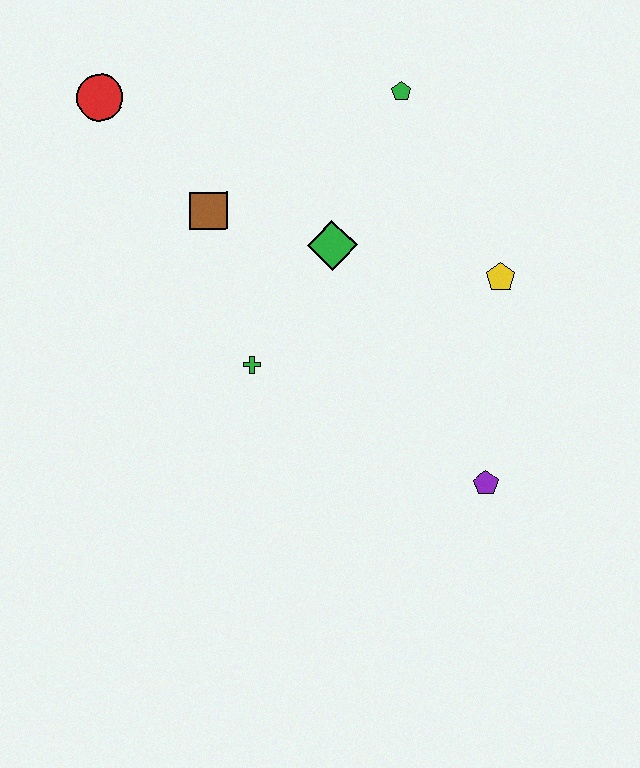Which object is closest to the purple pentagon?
The yellow pentagon is closest to the purple pentagon.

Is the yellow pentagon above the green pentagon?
No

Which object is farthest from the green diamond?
The purple pentagon is farthest from the green diamond.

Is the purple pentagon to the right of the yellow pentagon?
No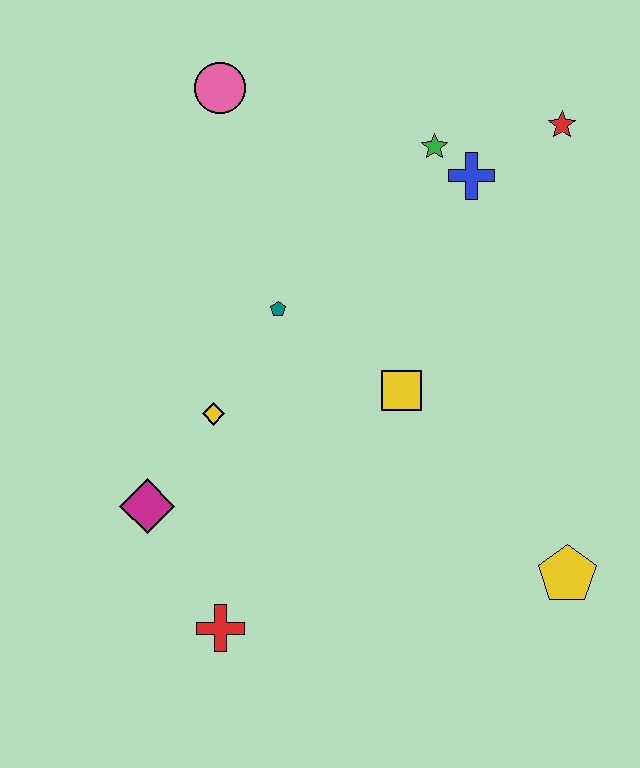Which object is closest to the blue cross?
The green star is closest to the blue cross.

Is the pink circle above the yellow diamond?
Yes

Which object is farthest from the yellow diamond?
The red star is farthest from the yellow diamond.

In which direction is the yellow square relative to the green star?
The yellow square is below the green star.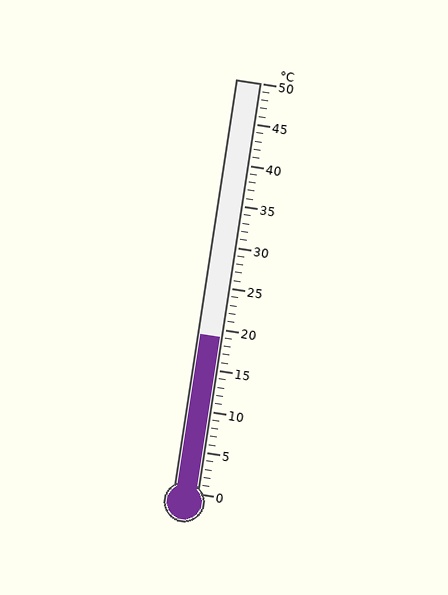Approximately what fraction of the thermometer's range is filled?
The thermometer is filled to approximately 40% of its range.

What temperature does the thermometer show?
The thermometer shows approximately 19°C.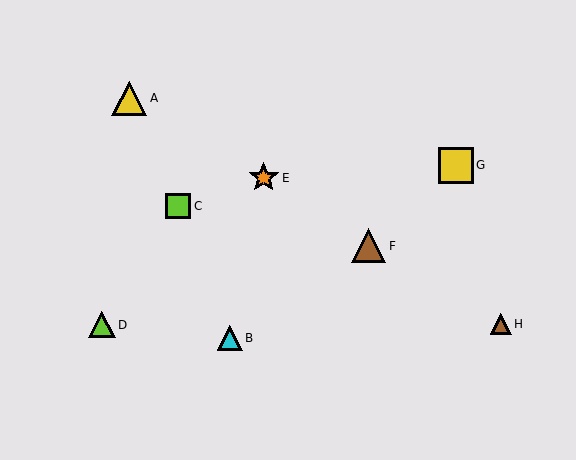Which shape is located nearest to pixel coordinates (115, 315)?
The lime triangle (labeled D) at (102, 325) is nearest to that location.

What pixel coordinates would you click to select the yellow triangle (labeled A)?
Click at (129, 98) to select the yellow triangle A.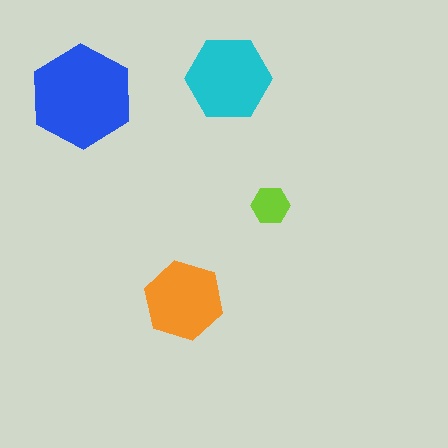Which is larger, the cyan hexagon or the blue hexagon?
The blue one.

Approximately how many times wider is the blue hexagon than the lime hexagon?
About 2.5 times wider.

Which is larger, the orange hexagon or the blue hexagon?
The blue one.